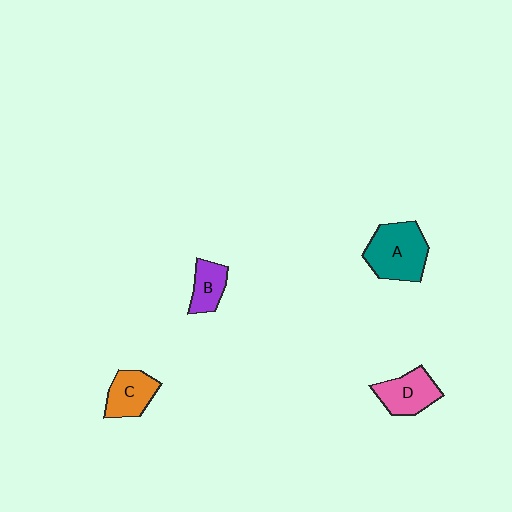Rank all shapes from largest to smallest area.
From largest to smallest: A (teal), D (pink), C (orange), B (purple).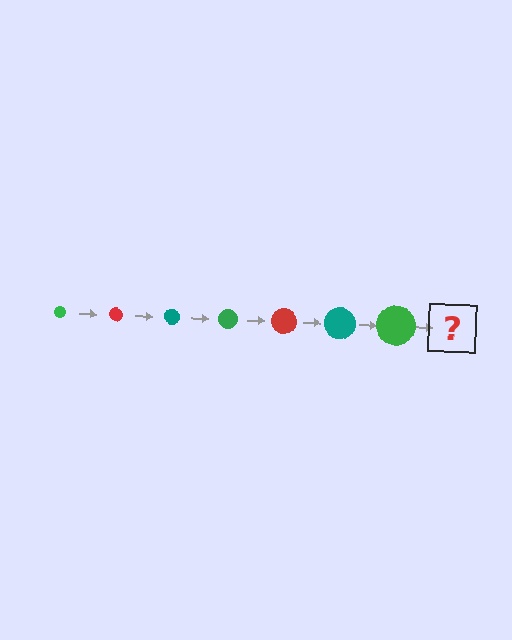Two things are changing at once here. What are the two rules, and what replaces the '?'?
The two rules are that the circle grows larger each step and the color cycles through green, red, and teal. The '?' should be a red circle, larger than the previous one.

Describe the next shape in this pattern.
It should be a red circle, larger than the previous one.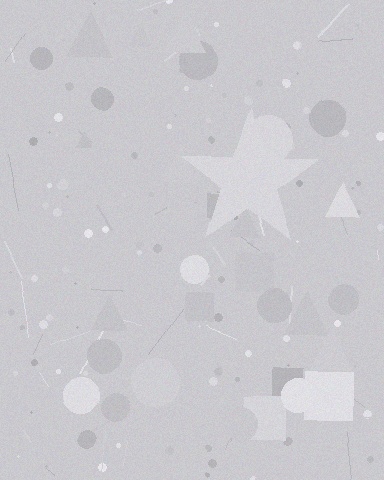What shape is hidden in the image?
A star is hidden in the image.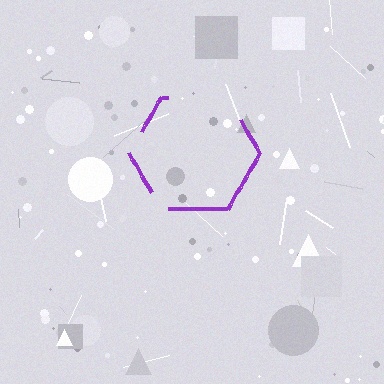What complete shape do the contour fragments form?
The contour fragments form a hexagon.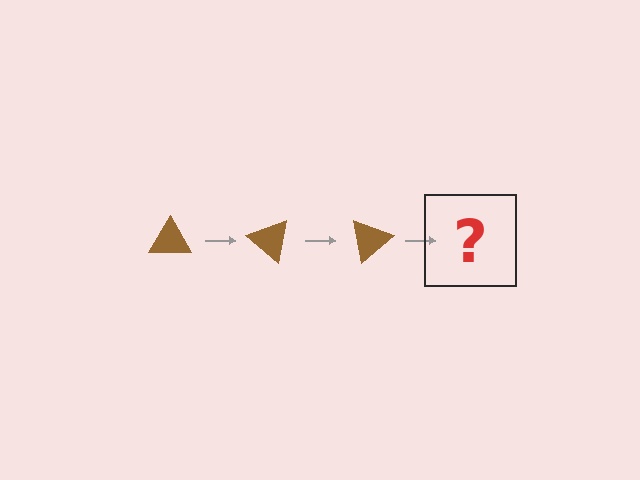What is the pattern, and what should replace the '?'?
The pattern is that the triangle rotates 40 degrees each step. The '?' should be a brown triangle rotated 120 degrees.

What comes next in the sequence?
The next element should be a brown triangle rotated 120 degrees.